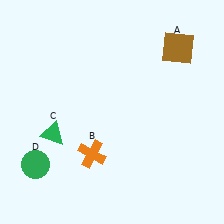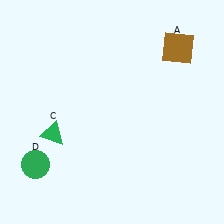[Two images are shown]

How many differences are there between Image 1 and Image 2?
There is 1 difference between the two images.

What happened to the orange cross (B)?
The orange cross (B) was removed in Image 2. It was in the bottom-left area of Image 1.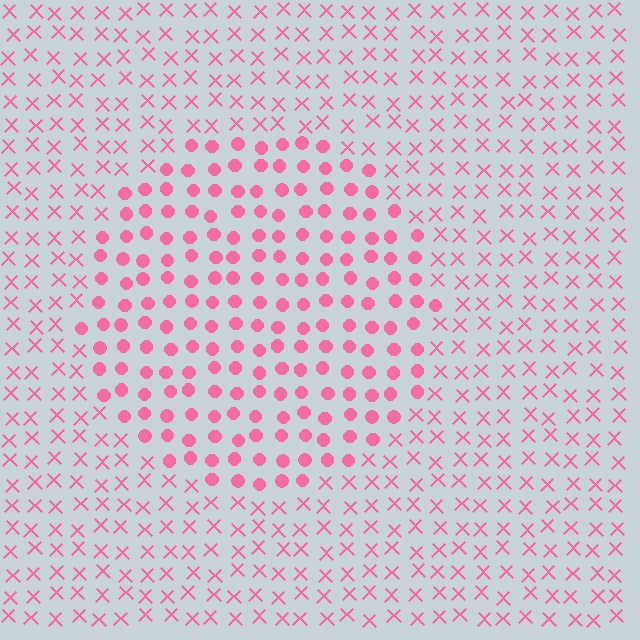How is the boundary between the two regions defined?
The boundary is defined by a change in element shape: circles inside vs. X marks outside. All elements share the same color and spacing.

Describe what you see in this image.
The image is filled with small pink elements arranged in a uniform grid. A circle-shaped region contains circles, while the surrounding area contains X marks. The boundary is defined purely by the change in element shape.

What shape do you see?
I see a circle.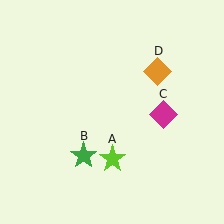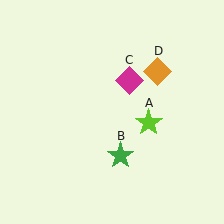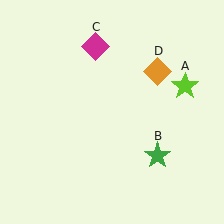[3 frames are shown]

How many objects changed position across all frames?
3 objects changed position: lime star (object A), green star (object B), magenta diamond (object C).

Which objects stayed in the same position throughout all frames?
Orange diamond (object D) remained stationary.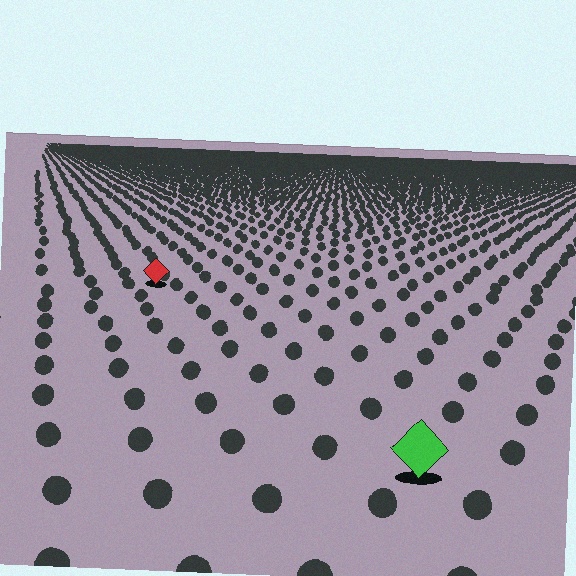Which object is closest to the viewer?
The green diamond is closest. The texture marks near it are larger and more spread out.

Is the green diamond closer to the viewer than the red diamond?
Yes. The green diamond is closer — you can tell from the texture gradient: the ground texture is coarser near it.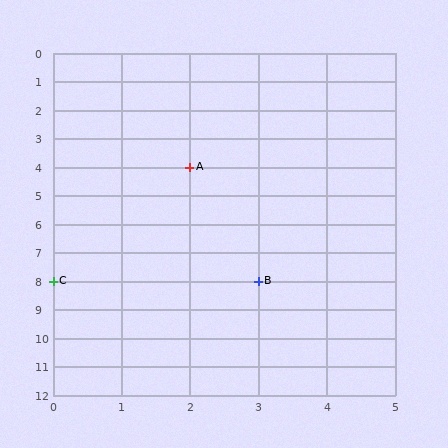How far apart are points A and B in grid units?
Points A and B are 1 column and 4 rows apart (about 4.1 grid units diagonally).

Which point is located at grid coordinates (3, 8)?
Point B is at (3, 8).